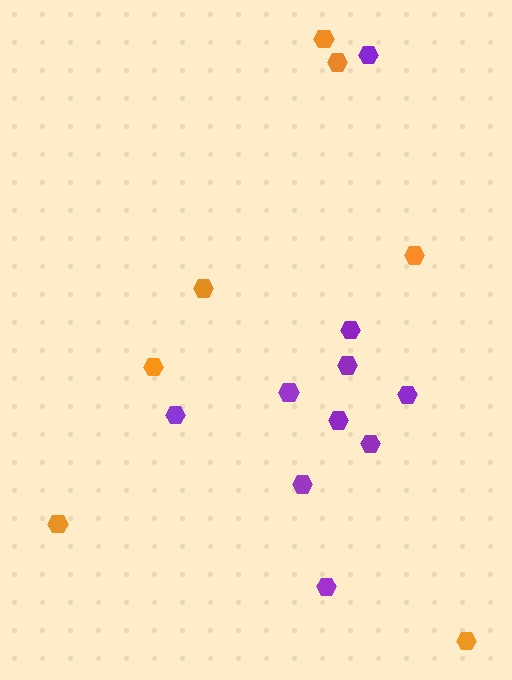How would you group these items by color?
There are 2 groups: one group of purple hexagons (10) and one group of orange hexagons (7).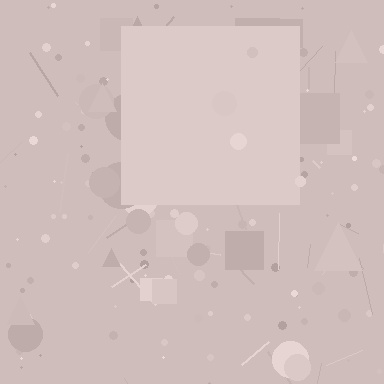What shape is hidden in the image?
A square is hidden in the image.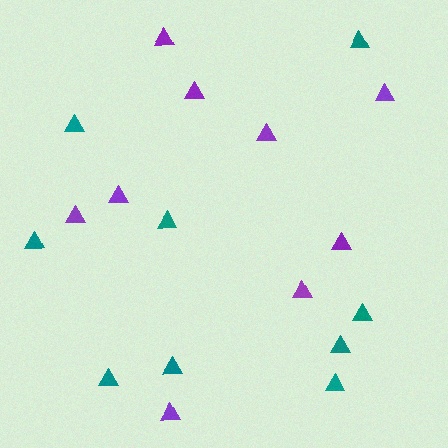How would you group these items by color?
There are 2 groups: one group of purple triangles (9) and one group of teal triangles (9).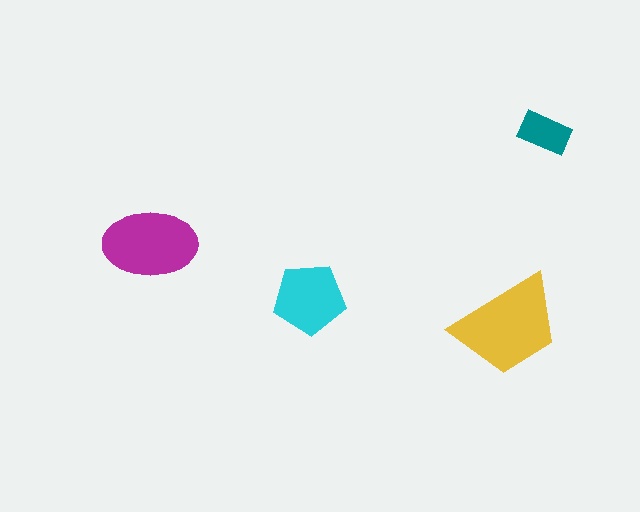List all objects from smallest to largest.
The teal rectangle, the cyan pentagon, the magenta ellipse, the yellow trapezoid.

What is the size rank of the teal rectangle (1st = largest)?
4th.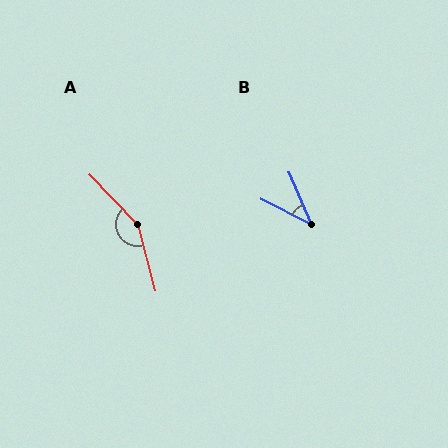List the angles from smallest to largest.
B (40°), A (151°).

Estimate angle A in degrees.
Approximately 151 degrees.